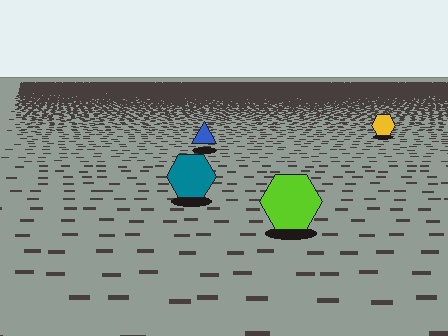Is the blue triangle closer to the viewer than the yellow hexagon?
Yes. The blue triangle is closer — you can tell from the texture gradient: the ground texture is coarser near it.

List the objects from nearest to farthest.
From nearest to farthest: the lime hexagon, the teal hexagon, the blue triangle, the yellow hexagon.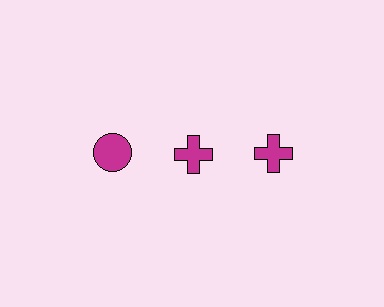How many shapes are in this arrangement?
There are 3 shapes arranged in a grid pattern.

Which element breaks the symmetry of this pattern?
The magenta circle in the top row, leftmost column breaks the symmetry. All other shapes are magenta crosses.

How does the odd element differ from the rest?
It has a different shape: circle instead of cross.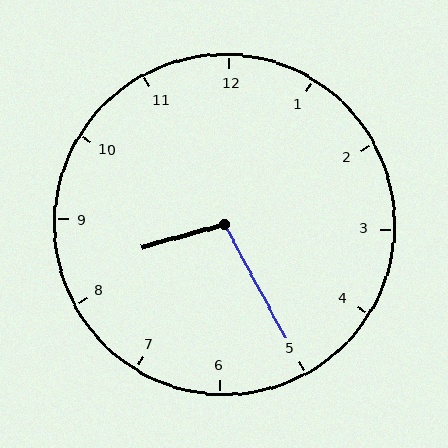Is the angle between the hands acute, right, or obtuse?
It is obtuse.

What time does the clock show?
8:25.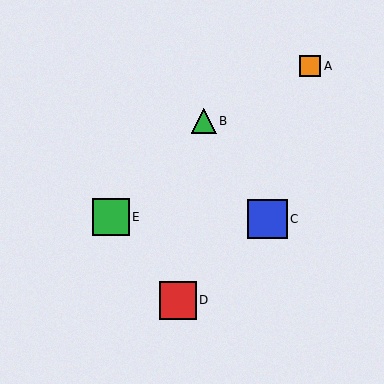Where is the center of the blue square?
The center of the blue square is at (267, 219).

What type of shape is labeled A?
Shape A is an orange square.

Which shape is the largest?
The blue square (labeled C) is the largest.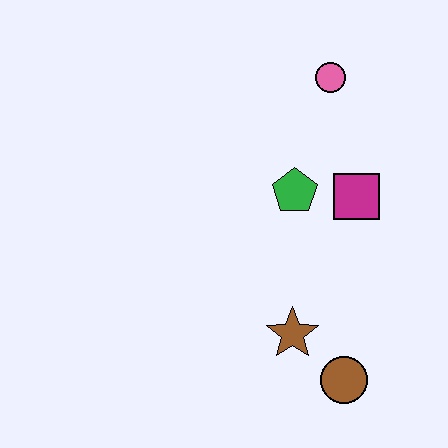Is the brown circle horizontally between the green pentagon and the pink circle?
No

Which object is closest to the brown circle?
The brown star is closest to the brown circle.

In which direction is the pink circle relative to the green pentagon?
The pink circle is above the green pentagon.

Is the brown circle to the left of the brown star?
No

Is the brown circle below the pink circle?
Yes